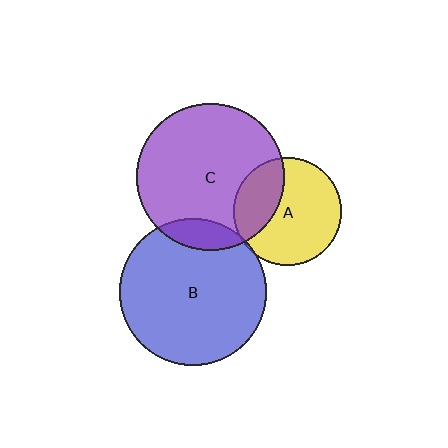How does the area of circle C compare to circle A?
Approximately 1.9 times.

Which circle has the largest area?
Circle C (purple).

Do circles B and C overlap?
Yes.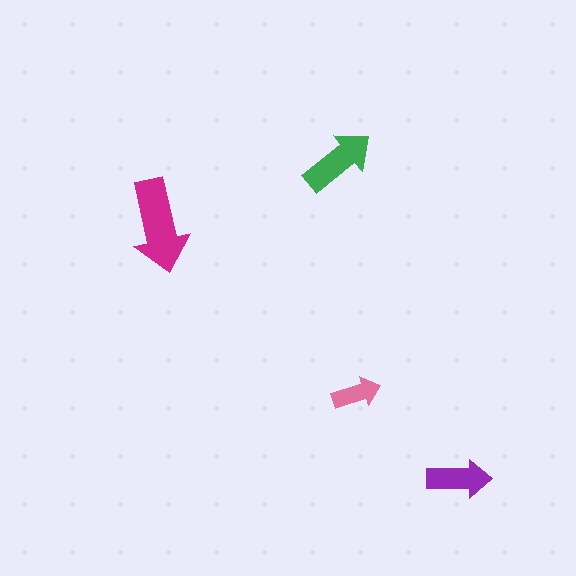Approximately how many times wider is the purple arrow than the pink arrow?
About 1.5 times wider.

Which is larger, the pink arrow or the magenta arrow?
The magenta one.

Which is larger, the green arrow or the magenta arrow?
The magenta one.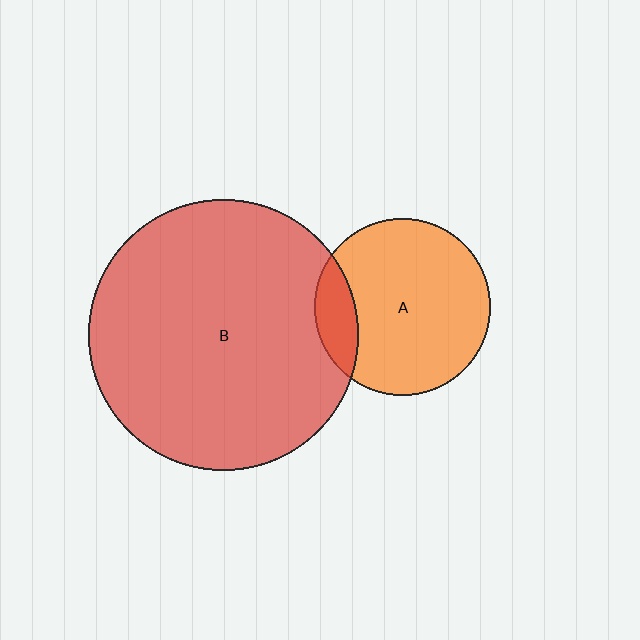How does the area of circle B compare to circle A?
Approximately 2.4 times.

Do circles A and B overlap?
Yes.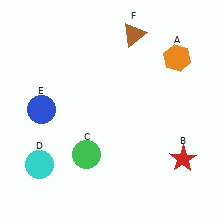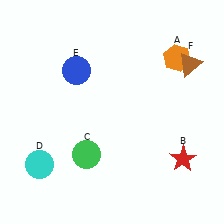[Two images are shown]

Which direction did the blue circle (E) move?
The blue circle (E) moved up.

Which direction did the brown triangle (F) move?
The brown triangle (F) moved right.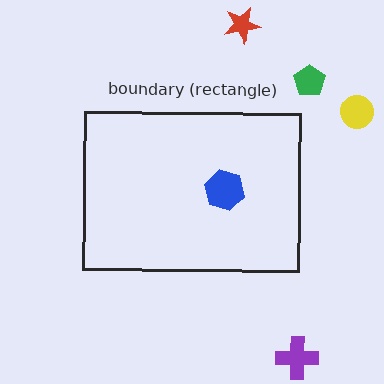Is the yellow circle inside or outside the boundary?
Outside.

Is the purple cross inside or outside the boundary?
Outside.